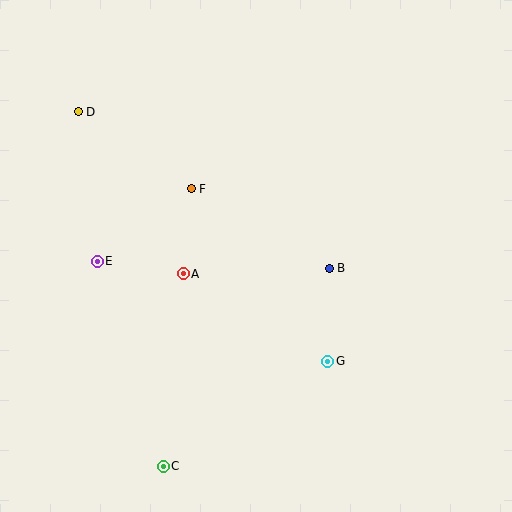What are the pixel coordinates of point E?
Point E is at (97, 261).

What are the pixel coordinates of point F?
Point F is at (191, 189).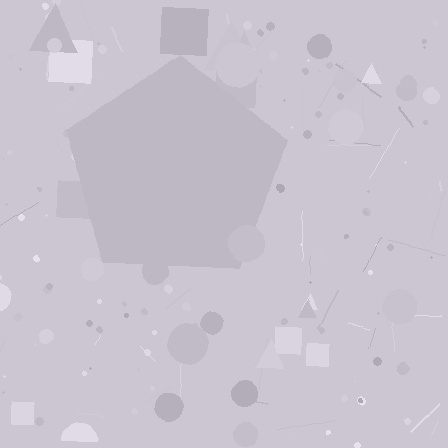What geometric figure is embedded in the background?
A pentagon is embedded in the background.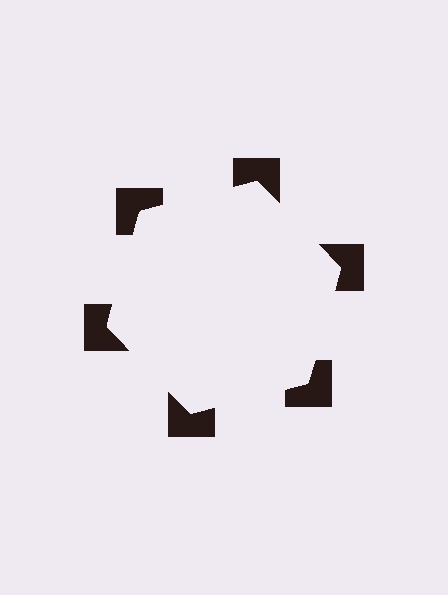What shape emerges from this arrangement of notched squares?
An illusory hexagon — its edges are inferred from the aligned wedge cuts in the notched squares, not physically drawn.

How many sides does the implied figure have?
6 sides.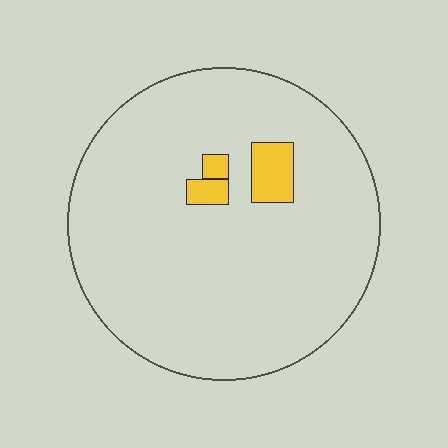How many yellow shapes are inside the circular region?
3.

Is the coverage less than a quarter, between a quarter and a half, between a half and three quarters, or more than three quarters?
Less than a quarter.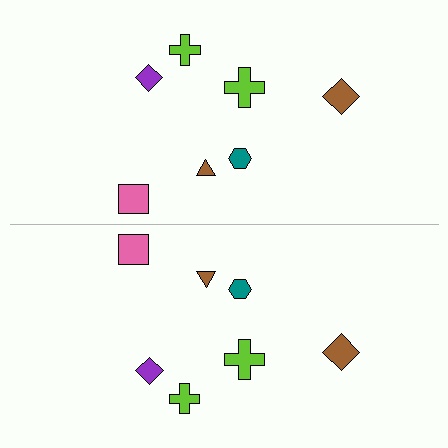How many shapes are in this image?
There are 14 shapes in this image.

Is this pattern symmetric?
Yes, this pattern has bilateral (reflection) symmetry.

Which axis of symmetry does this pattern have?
The pattern has a horizontal axis of symmetry running through the center of the image.